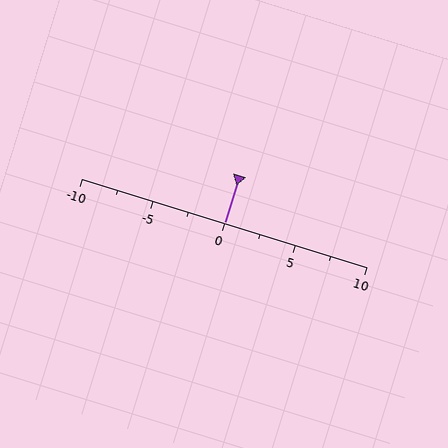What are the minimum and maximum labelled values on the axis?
The axis runs from -10 to 10.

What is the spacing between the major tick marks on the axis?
The major ticks are spaced 5 apart.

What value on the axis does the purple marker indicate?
The marker indicates approximately 0.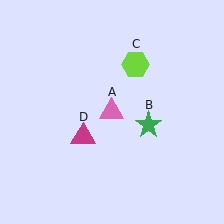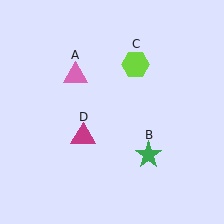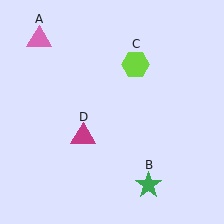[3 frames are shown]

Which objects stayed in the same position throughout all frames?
Lime hexagon (object C) and magenta triangle (object D) remained stationary.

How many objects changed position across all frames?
2 objects changed position: pink triangle (object A), green star (object B).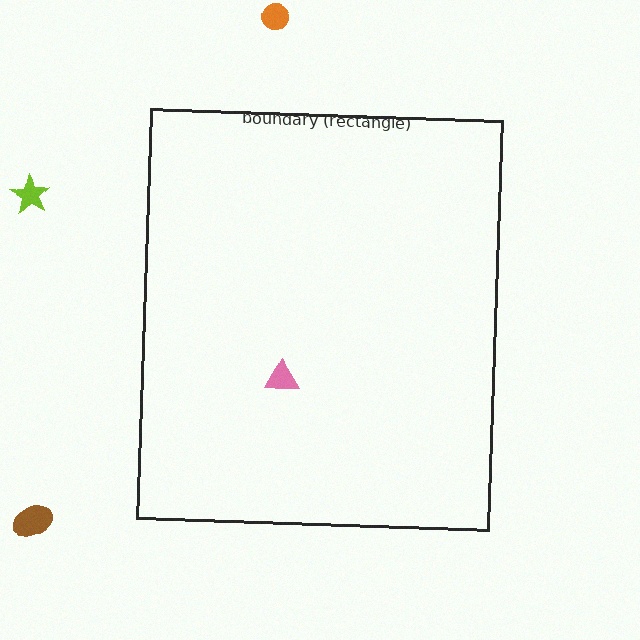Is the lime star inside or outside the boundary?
Outside.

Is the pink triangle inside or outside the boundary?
Inside.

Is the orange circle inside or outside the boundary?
Outside.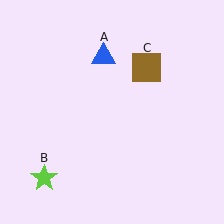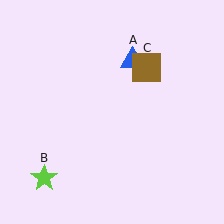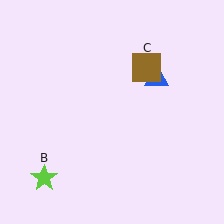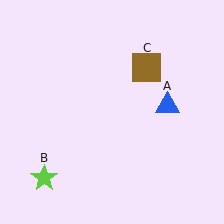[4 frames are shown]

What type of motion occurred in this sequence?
The blue triangle (object A) rotated clockwise around the center of the scene.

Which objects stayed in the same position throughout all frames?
Lime star (object B) and brown square (object C) remained stationary.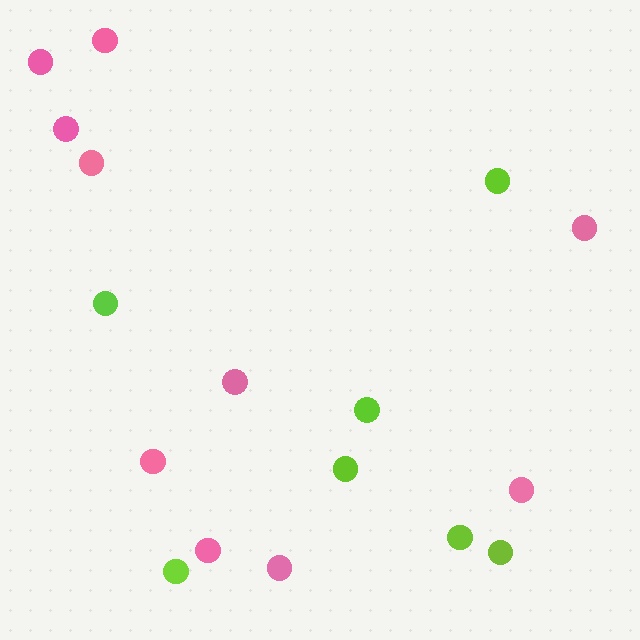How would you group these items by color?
There are 2 groups: one group of lime circles (7) and one group of pink circles (10).